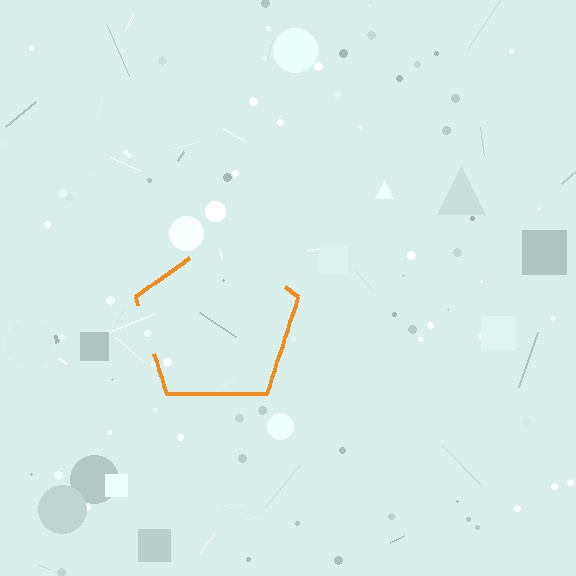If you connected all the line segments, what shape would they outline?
They would outline a pentagon.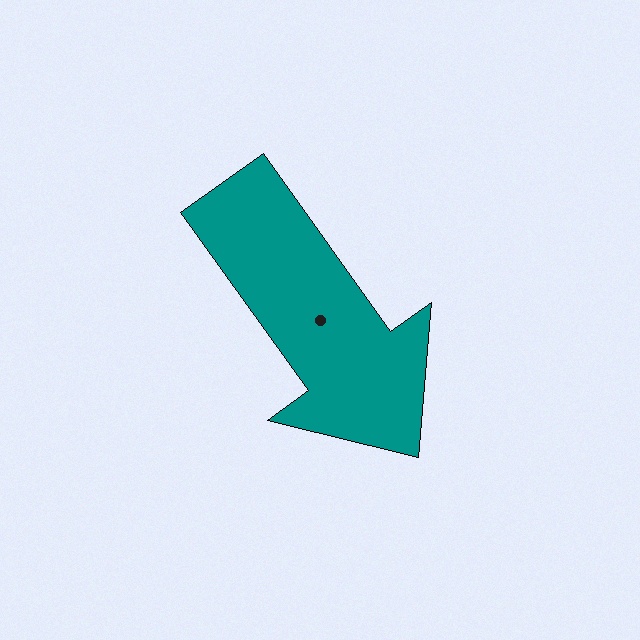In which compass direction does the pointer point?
Southeast.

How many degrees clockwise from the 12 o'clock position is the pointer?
Approximately 144 degrees.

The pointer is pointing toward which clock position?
Roughly 5 o'clock.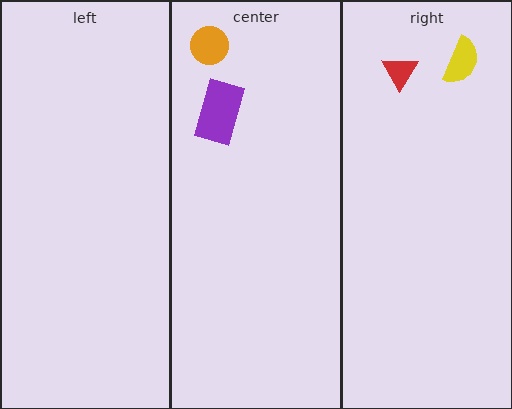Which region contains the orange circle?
The center region.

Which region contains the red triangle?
The right region.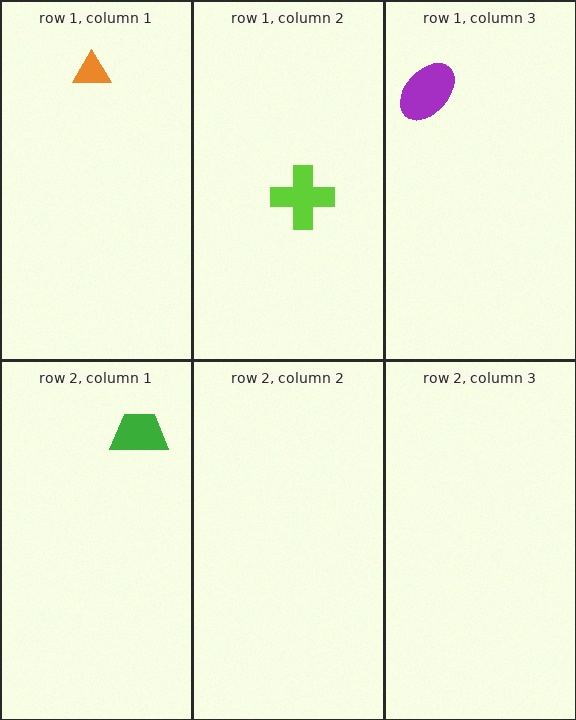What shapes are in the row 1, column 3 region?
The purple ellipse.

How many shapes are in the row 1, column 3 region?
1.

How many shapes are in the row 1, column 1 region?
1.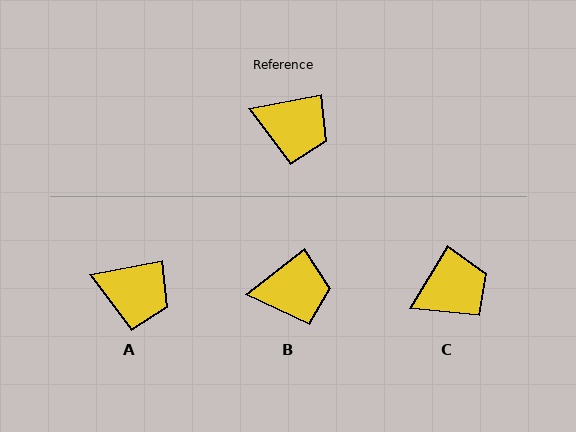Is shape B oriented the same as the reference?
No, it is off by about 27 degrees.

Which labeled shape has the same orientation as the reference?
A.